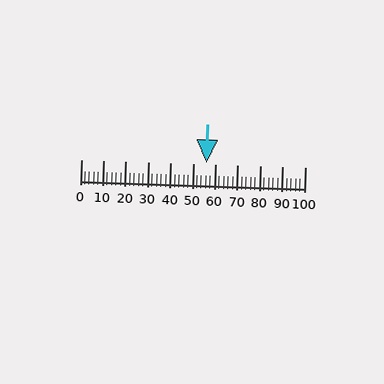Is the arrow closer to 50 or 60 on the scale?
The arrow is closer to 60.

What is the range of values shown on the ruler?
The ruler shows values from 0 to 100.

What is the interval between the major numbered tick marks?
The major tick marks are spaced 10 units apart.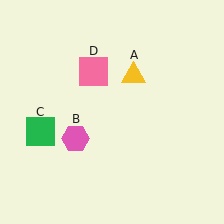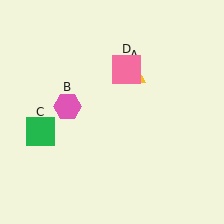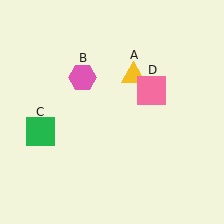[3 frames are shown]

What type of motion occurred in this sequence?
The pink hexagon (object B), pink square (object D) rotated clockwise around the center of the scene.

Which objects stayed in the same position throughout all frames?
Yellow triangle (object A) and green square (object C) remained stationary.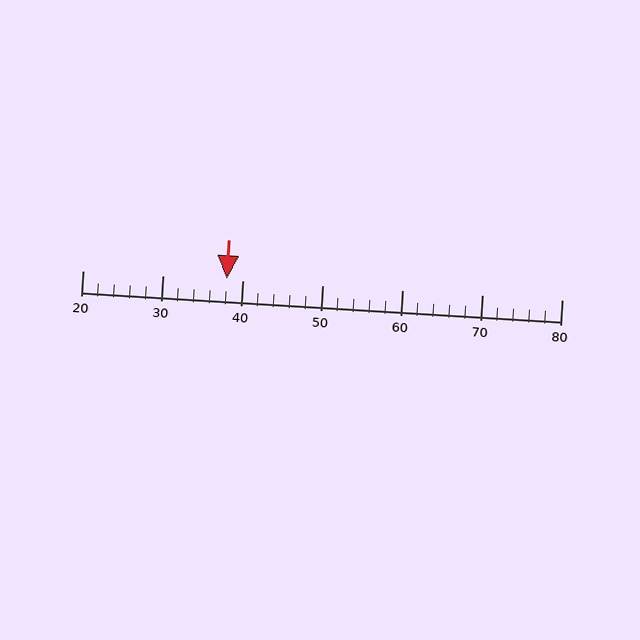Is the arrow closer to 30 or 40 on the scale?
The arrow is closer to 40.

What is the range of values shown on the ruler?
The ruler shows values from 20 to 80.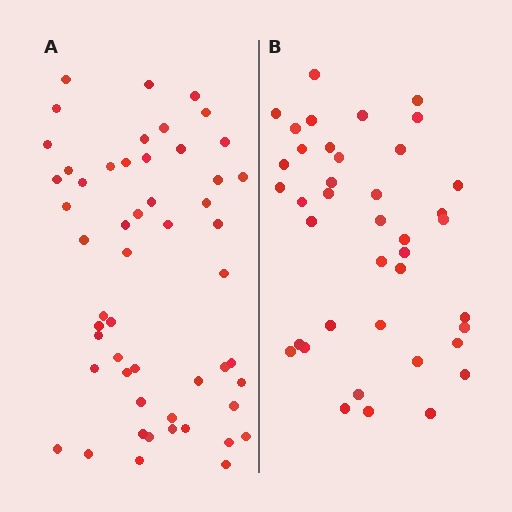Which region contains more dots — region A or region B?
Region A (the left region) has more dots.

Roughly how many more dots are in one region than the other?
Region A has approximately 15 more dots than region B.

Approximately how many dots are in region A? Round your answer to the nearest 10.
About 50 dots. (The exact count is 53, which rounds to 50.)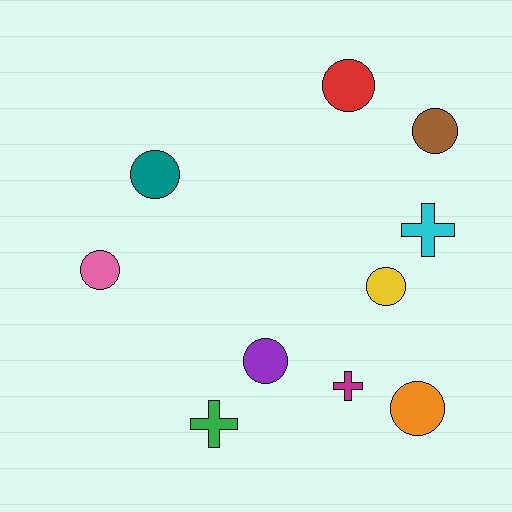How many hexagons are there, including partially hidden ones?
There are no hexagons.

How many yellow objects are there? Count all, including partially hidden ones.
There is 1 yellow object.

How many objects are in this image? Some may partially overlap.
There are 10 objects.